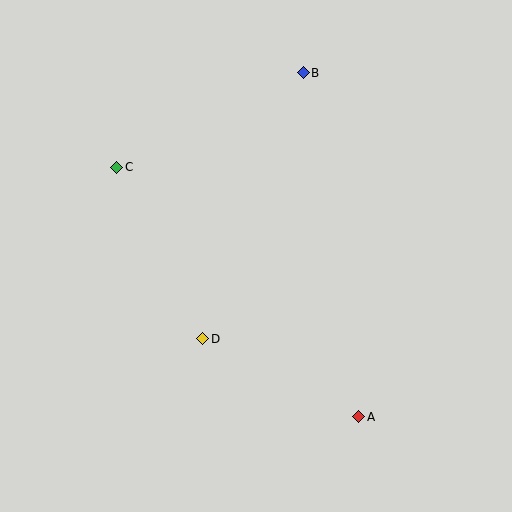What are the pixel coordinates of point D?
Point D is at (203, 339).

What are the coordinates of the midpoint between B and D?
The midpoint between B and D is at (253, 206).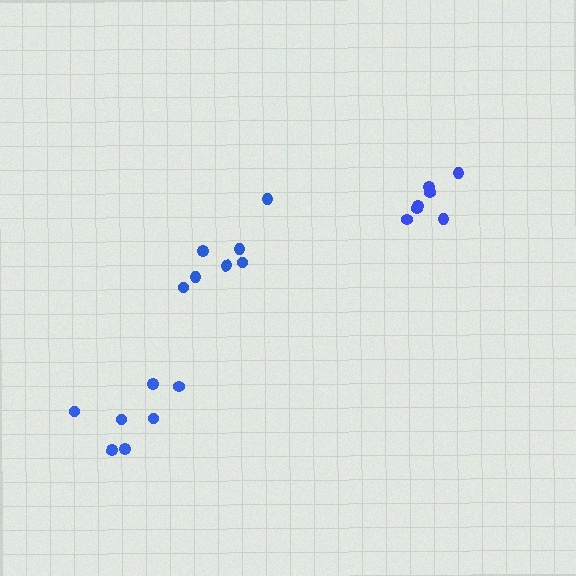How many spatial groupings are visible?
There are 3 spatial groupings.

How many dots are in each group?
Group 1: 7 dots, Group 2: 7 dots, Group 3: 7 dots (21 total).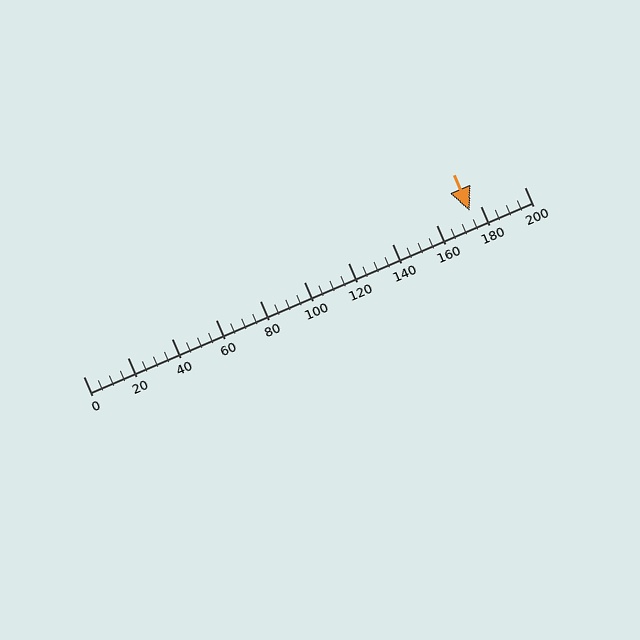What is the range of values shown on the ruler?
The ruler shows values from 0 to 200.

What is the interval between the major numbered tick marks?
The major tick marks are spaced 20 units apart.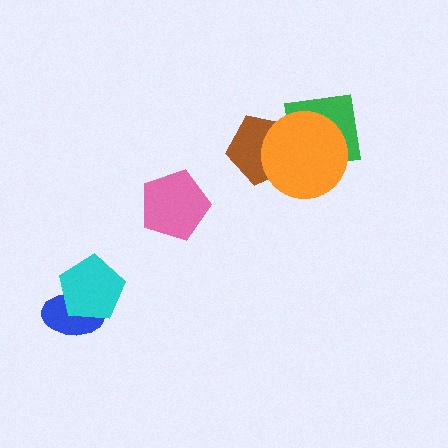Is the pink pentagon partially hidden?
No, no other shape covers it.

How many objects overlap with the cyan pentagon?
1 object overlaps with the cyan pentagon.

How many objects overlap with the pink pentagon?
0 objects overlap with the pink pentagon.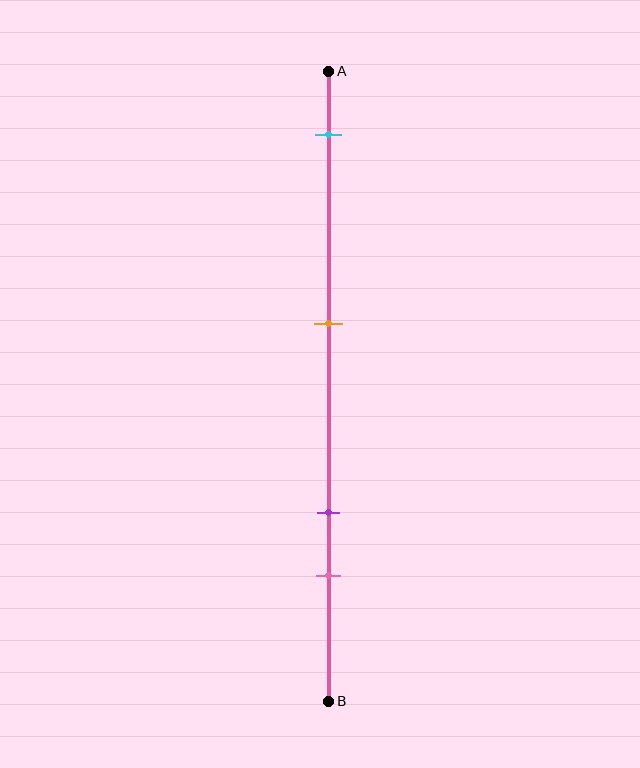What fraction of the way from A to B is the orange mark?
The orange mark is approximately 40% (0.4) of the way from A to B.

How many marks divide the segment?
There are 4 marks dividing the segment.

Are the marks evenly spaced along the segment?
No, the marks are not evenly spaced.